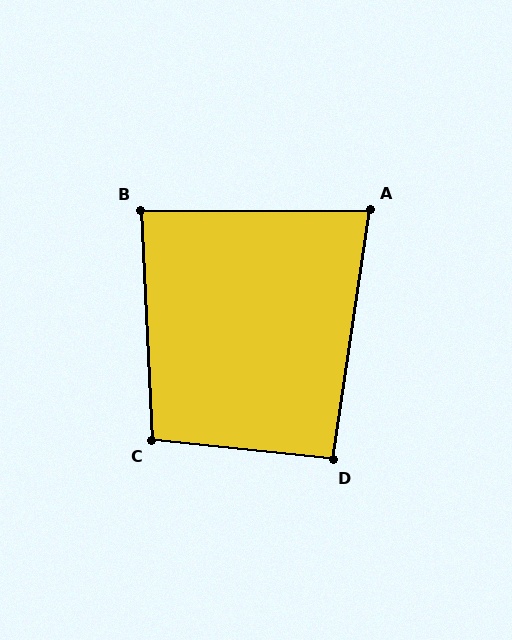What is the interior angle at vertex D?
Approximately 92 degrees (approximately right).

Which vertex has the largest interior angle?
C, at approximately 99 degrees.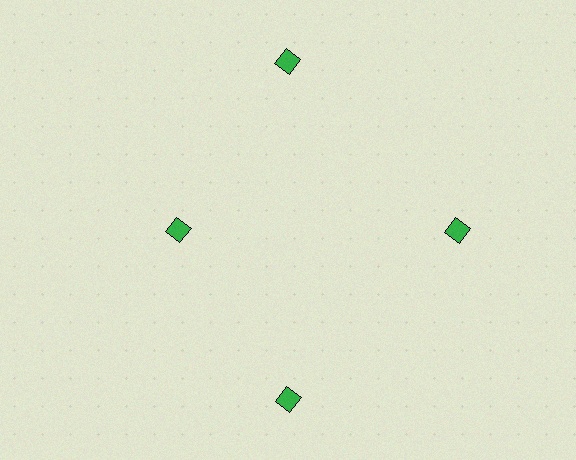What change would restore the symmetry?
The symmetry would be restored by moving it outward, back onto the ring so that all 4 diamonds sit at equal angles and equal distance from the center.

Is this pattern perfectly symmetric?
No. The 4 green diamonds are arranged in a ring, but one element near the 9 o'clock position is pulled inward toward the center, breaking the 4-fold rotational symmetry.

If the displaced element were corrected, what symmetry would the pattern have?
It would have 4-fold rotational symmetry — the pattern would map onto itself every 90 degrees.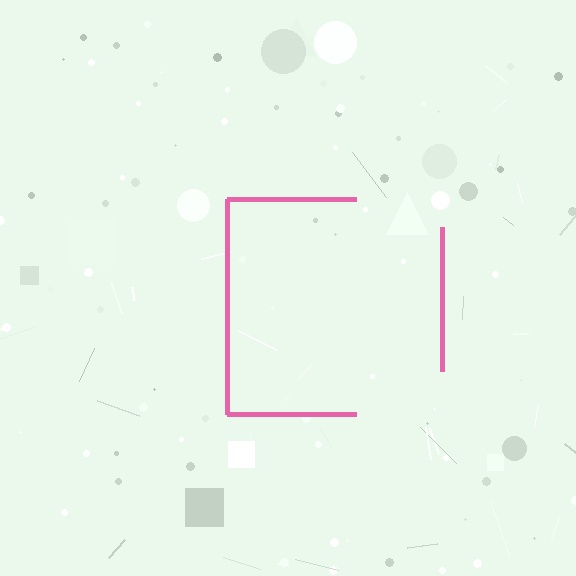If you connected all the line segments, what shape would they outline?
They would outline a square.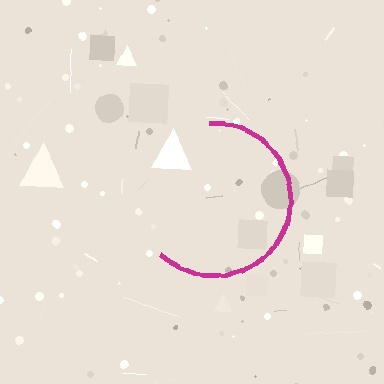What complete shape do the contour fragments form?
The contour fragments form a circle.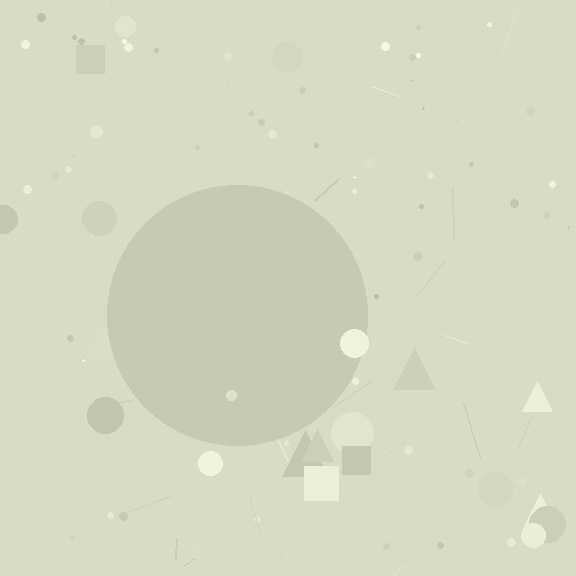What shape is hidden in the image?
A circle is hidden in the image.